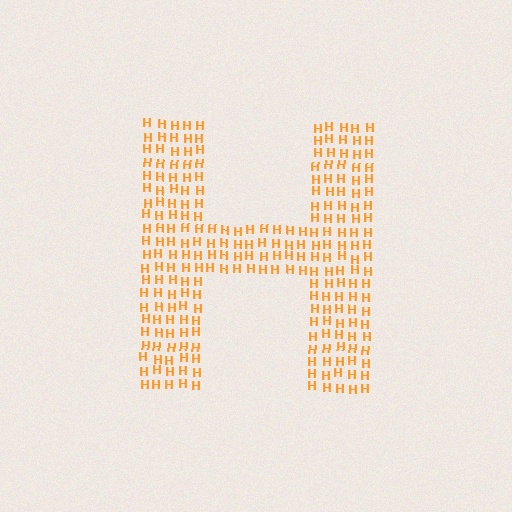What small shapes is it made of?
It is made of small letter H's.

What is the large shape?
The large shape is the letter H.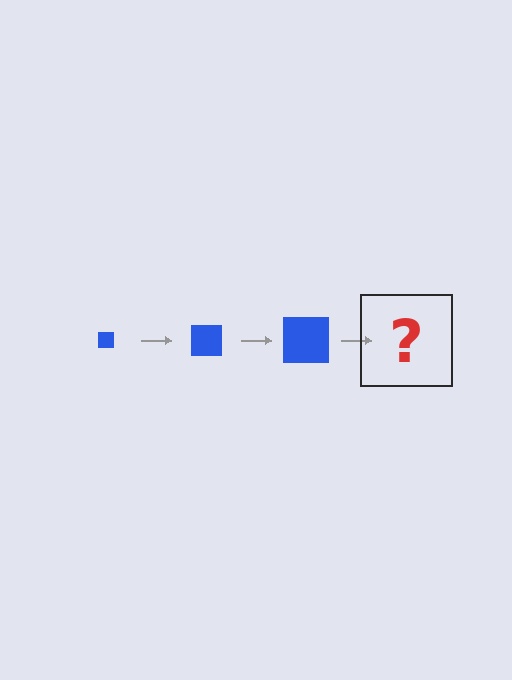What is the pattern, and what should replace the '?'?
The pattern is that the square gets progressively larger each step. The '?' should be a blue square, larger than the previous one.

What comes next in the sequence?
The next element should be a blue square, larger than the previous one.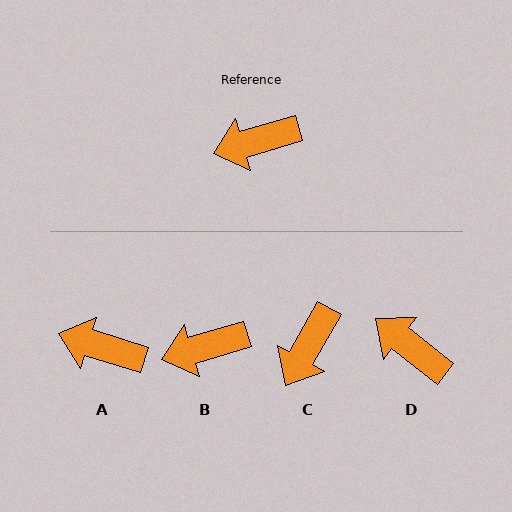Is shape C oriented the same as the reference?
No, it is off by about 44 degrees.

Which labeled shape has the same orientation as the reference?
B.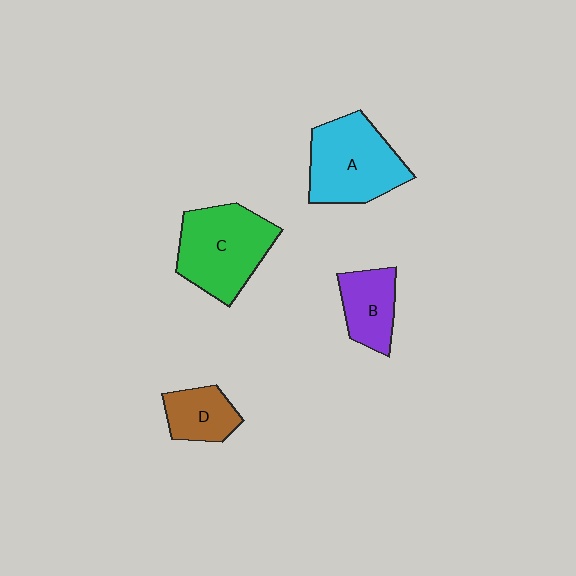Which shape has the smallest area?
Shape D (brown).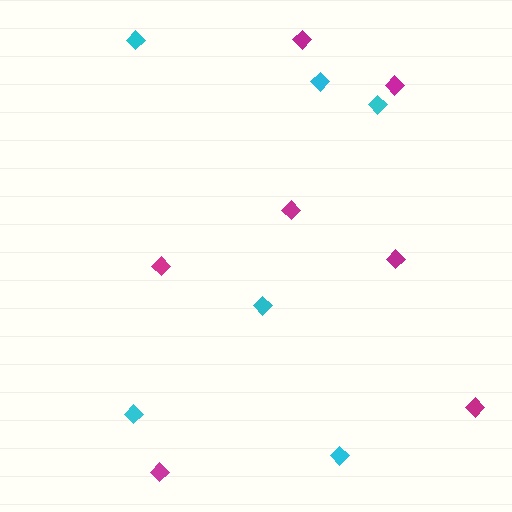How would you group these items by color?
There are 2 groups: one group of magenta diamonds (7) and one group of cyan diamonds (6).